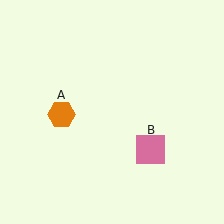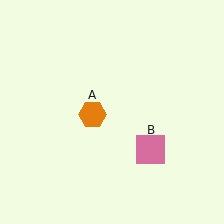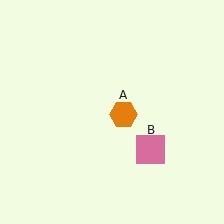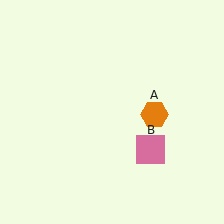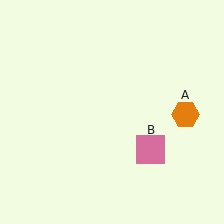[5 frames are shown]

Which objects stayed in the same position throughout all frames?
Pink square (object B) remained stationary.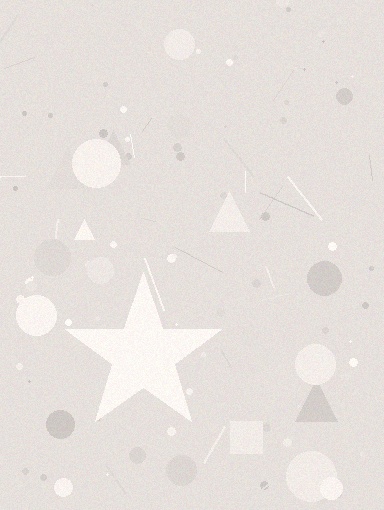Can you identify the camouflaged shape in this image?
The camouflaged shape is a star.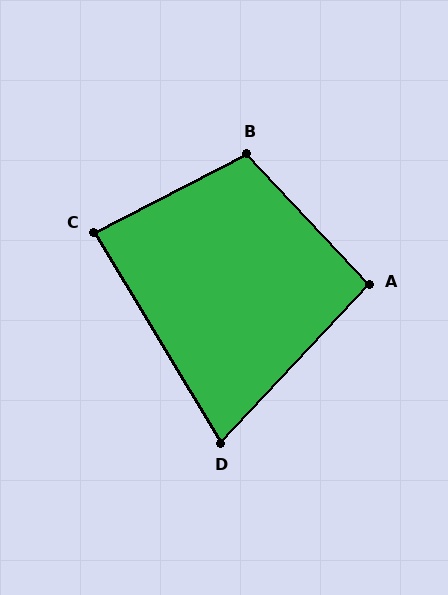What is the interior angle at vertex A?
Approximately 94 degrees (approximately right).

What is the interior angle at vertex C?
Approximately 86 degrees (approximately right).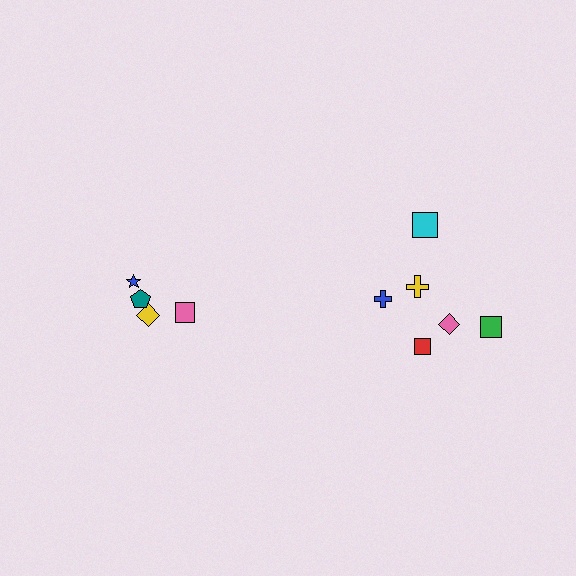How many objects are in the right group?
There are 6 objects.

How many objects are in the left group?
There are 4 objects.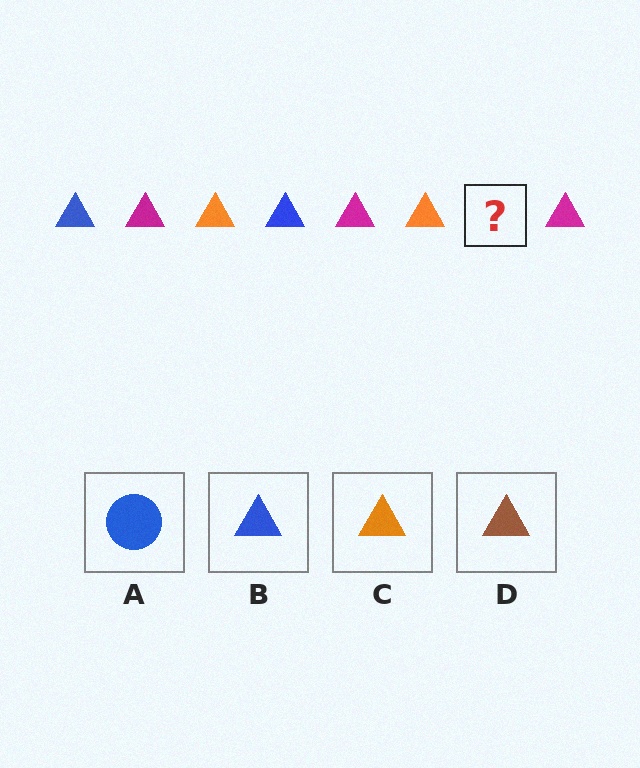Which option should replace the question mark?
Option B.